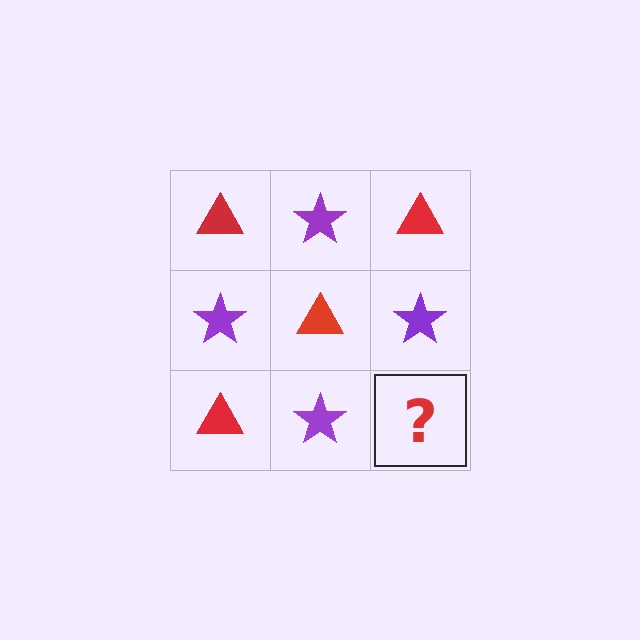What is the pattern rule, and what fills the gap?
The rule is that it alternates red triangle and purple star in a checkerboard pattern. The gap should be filled with a red triangle.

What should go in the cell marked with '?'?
The missing cell should contain a red triangle.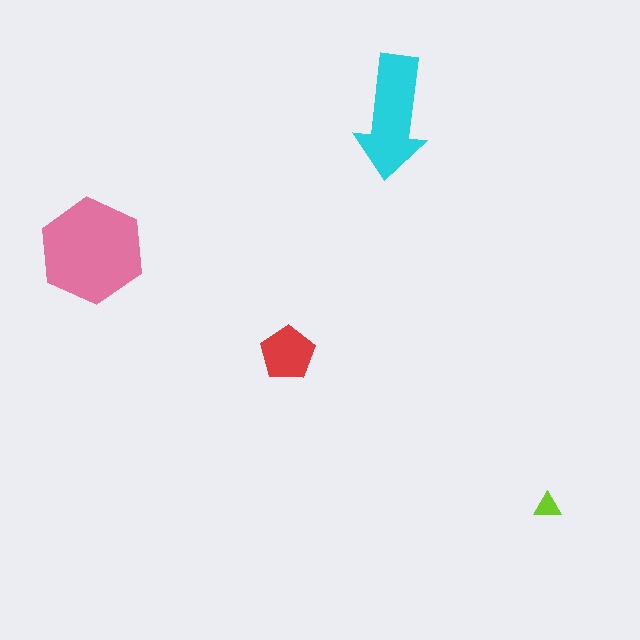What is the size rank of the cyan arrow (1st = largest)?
2nd.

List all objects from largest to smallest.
The pink hexagon, the cyan arrow, the red pentagon, the lime triangle.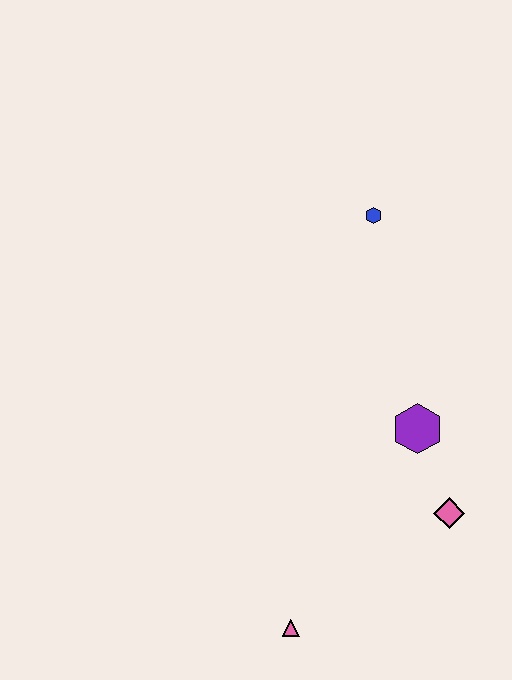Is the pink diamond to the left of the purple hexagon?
No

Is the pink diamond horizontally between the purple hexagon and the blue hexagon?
No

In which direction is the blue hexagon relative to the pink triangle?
The blue hexagon is above the pink triangle.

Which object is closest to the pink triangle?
The pink diamond is closest to the pink triangle.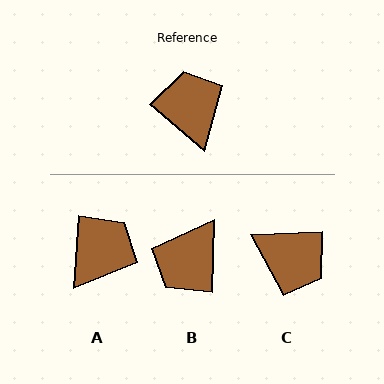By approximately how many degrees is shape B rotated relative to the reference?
Approximately 129 degrees counter-clockwise.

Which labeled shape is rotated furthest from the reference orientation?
C, about 137 degrees away.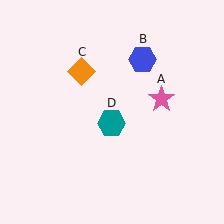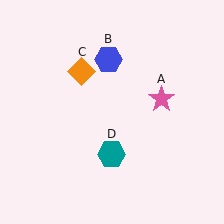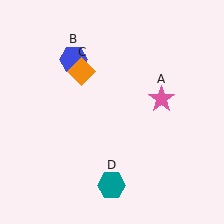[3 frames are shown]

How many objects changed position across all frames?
2 objects changed position: blue hexagon (object B), teal hexagon (object D).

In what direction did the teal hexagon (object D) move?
The teal hexagon (object D) moved down.